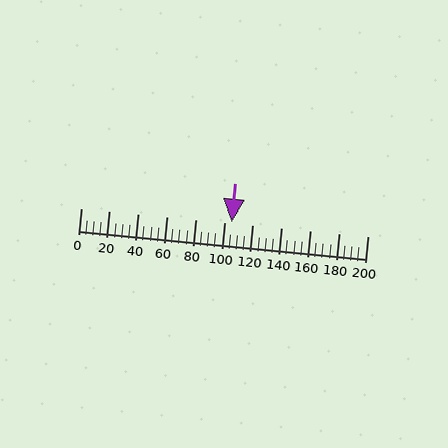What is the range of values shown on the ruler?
The ruler shows values from 0 to 200.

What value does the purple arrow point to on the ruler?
The purple arrow points to approximately 105.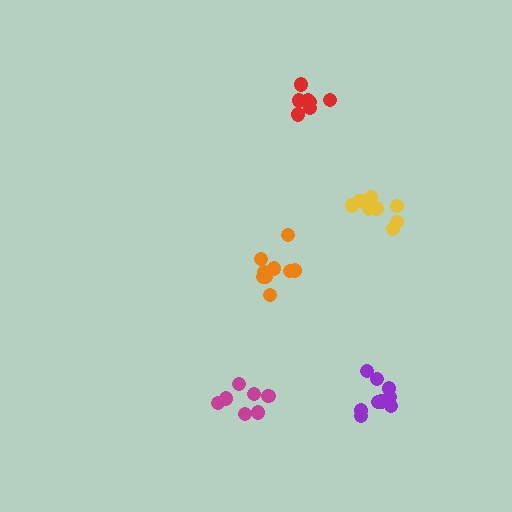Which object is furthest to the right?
The purple cluster is rightmost.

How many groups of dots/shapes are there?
There are 5 groups.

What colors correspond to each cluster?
The clusters are colored: red, purple, magenta, orange, yellow.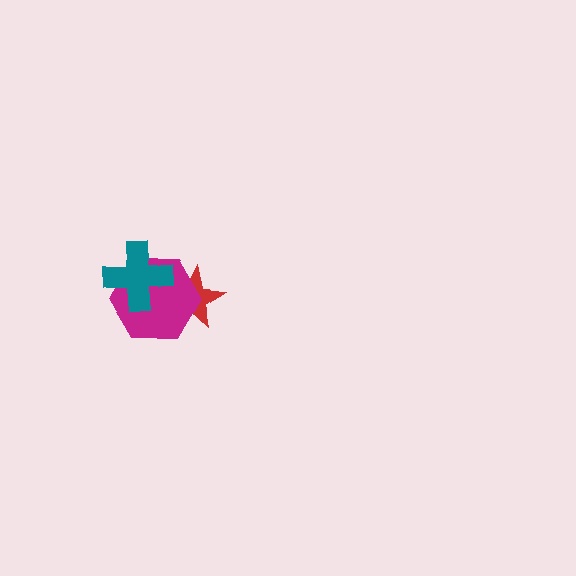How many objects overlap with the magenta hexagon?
2 objects overlap with the magenta hexagon.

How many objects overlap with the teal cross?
2 objects overlap with the teal cross.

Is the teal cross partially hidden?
No, no other shape covers it.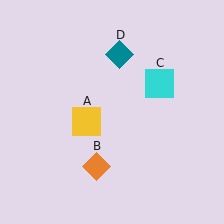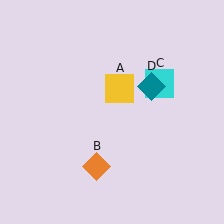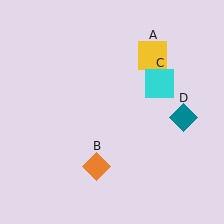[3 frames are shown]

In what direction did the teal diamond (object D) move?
The teal diamond (object D) moved down and to the right.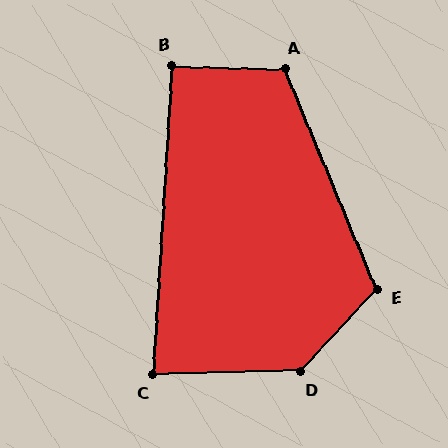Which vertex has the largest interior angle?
D, at approximately 134 degrees.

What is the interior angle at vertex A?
Approximately 114 degrees (obtuse).